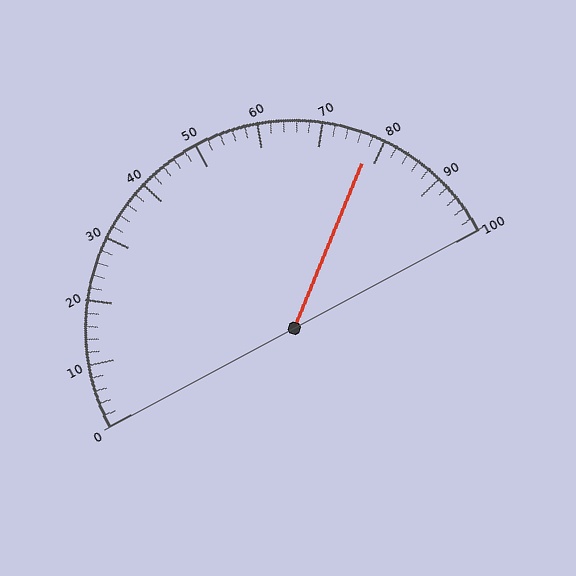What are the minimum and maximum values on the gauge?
The gauge ranges from 0 to 100.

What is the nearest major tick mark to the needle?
The nearest major tick mark is 80.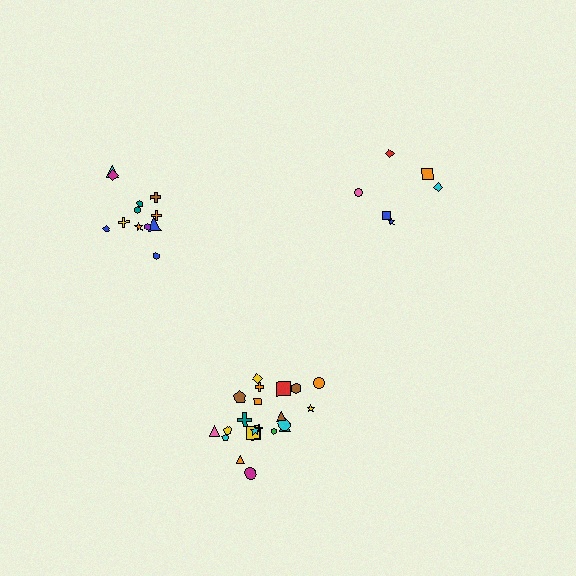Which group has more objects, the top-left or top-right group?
The top-left group.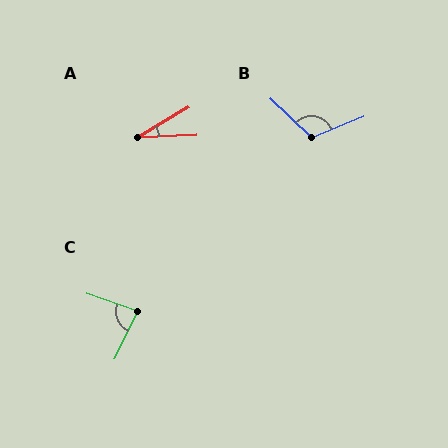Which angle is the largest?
B, at approximately 114 degrees.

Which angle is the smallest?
A, at approximately 28 degrees.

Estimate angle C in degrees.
Approximately 83 degrees.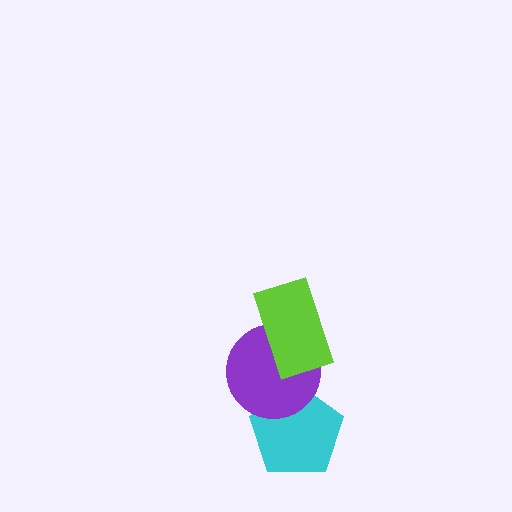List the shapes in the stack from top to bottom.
From top to bottom: the lime rectangle, the purple circle, the cyan pentagon.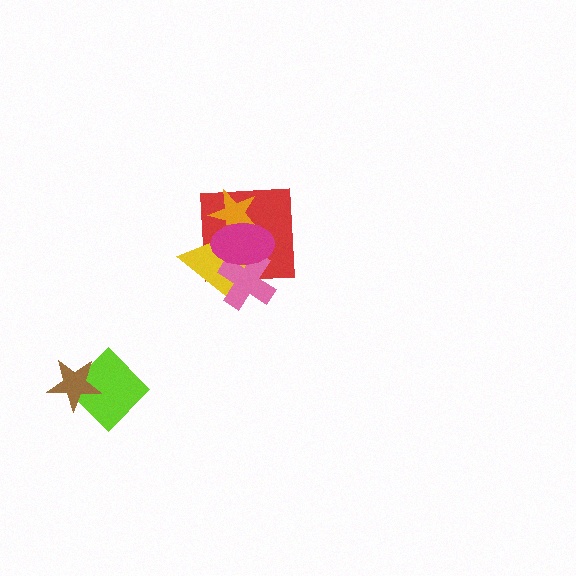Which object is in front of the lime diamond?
The brown star is in front of the lime diamond.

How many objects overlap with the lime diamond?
1 object overlaps with the lime diamond.